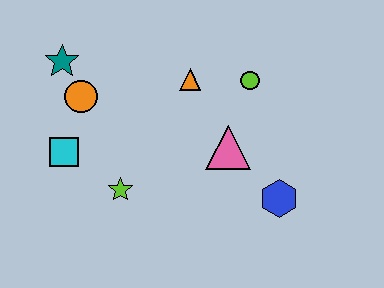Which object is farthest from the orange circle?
The blue hexagon is farthest from the orange circle.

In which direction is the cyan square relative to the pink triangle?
The cyan square is to the left of the pink triangle.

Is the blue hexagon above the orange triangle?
No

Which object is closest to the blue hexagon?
The pink triangle is closest to the blue hexagon.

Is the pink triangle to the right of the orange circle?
Yes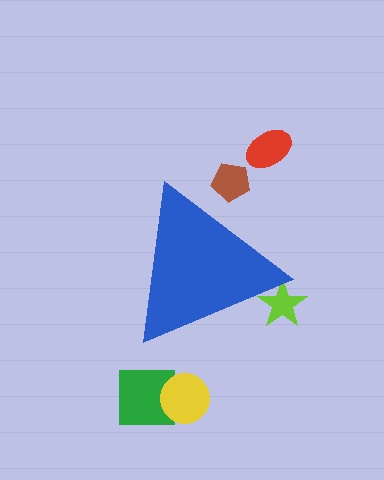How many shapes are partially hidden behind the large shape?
2 shapes are partially hidden.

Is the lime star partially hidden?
Yes, the lime star is partially hidden behind the blue triangle.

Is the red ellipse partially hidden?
No, the red ellipse is fully visible.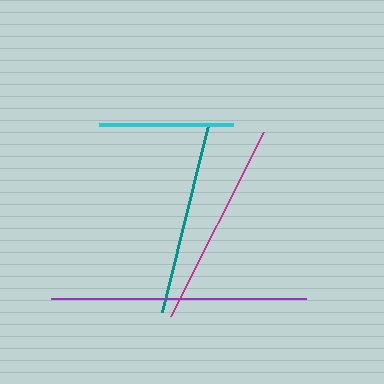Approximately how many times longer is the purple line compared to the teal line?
The purple line is approximately 1.3 times the length of the teal line.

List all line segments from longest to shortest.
From longest to shortest: purple, magenta, teal, cyan.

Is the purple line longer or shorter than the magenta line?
The purple line is longer than the magenta line.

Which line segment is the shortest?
The cyan line is the shortest at approximately 134 pixels.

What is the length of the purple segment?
The purple segment is approximately 255 pixels long.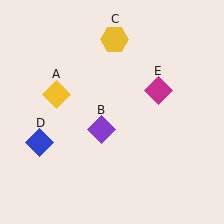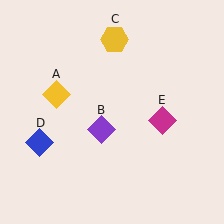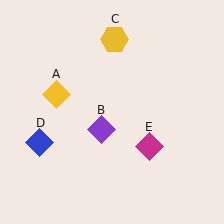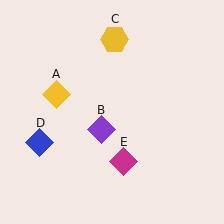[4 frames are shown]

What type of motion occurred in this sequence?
The magenta diamond (object E) rotated clockwise around the center of the scene.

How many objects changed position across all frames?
1 object changed position: magenta diamond (object E).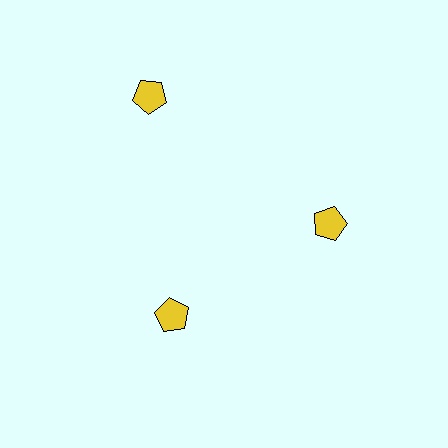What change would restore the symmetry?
The symmetry would be restored by moving it inward, back onto the ring so that all 3 pentagons sit at equal angles and equal distance from the center.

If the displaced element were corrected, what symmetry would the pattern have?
It would have 3-fold rotational symmetry — the pattern would map onto itself every 120 degrees.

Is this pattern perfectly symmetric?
No. The 3 yellow pentagons are arranged in a ring, but one element near the 11 o'clock position is pushed outward from the center, breaking the 3-fold rotational symmetry.